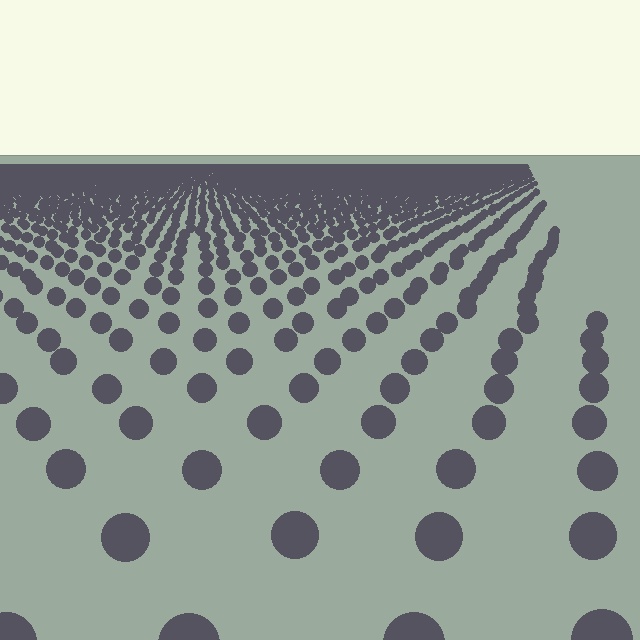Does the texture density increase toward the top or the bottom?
Density increases toward the top.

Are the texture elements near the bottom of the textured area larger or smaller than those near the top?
Larger. Near the bottom, elements are closer to the viewer and appear at a bigger on-screen size.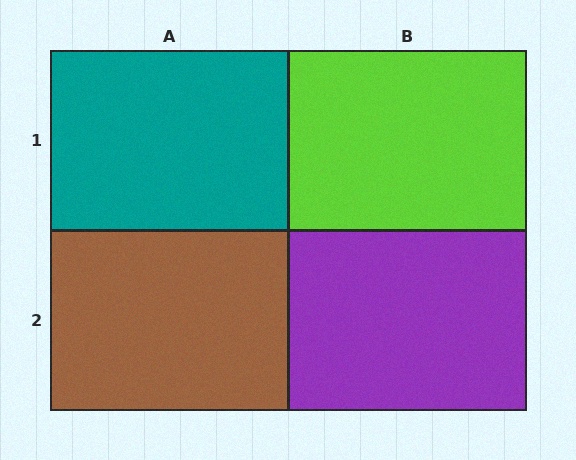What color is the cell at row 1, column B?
Lime.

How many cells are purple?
1 cell is purple.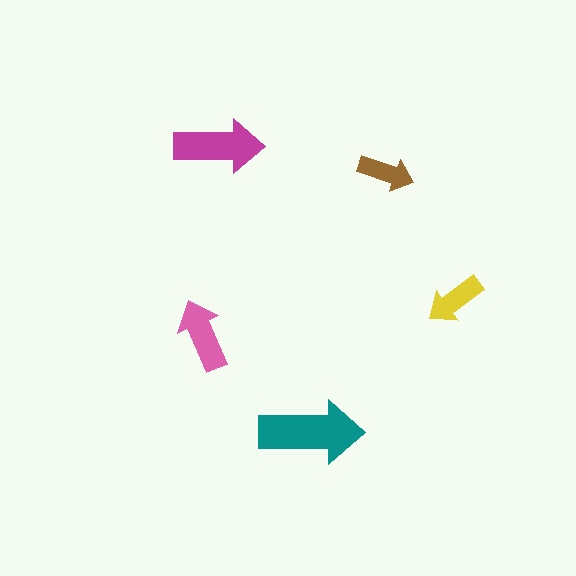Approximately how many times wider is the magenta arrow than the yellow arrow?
About 1.5 times wider.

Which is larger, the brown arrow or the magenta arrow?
The magenta one.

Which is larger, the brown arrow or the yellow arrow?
The yellow one.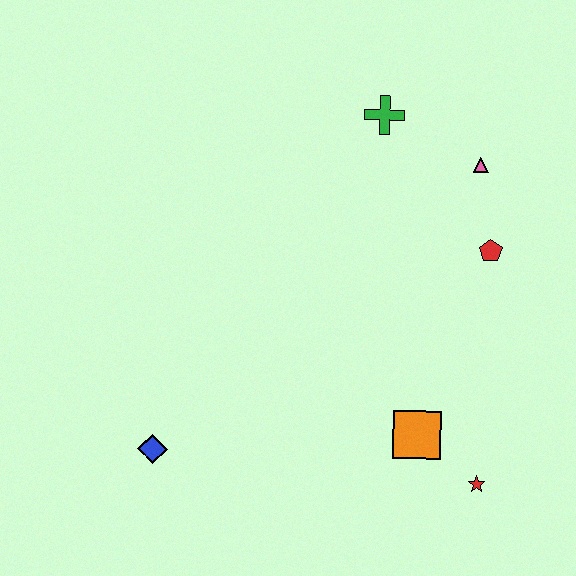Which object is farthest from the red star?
The green cross is farthest from the red star.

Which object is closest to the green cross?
The pink triangle is closest to the green cross.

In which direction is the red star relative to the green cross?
The red star is below the green cross.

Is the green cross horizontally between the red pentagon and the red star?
No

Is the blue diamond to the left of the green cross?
Yes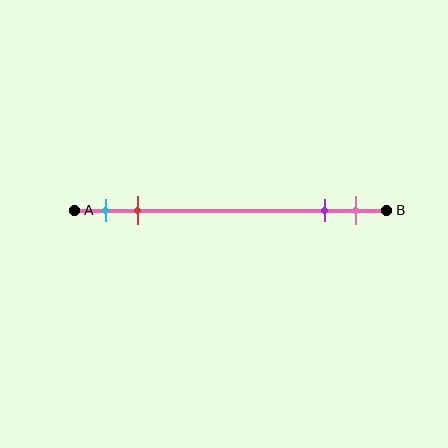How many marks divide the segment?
There are 4 marks dividing the segment.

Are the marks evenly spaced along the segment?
No, the marks are not evenly spaced.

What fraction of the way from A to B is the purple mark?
The purple mark is approximately 80% (0.8) of the way from A to B.